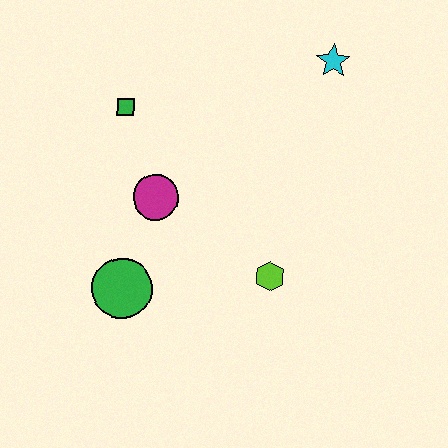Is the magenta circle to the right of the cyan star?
No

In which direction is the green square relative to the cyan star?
The green square is to the left of the cyan star.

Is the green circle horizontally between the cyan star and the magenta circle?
No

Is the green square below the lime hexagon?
No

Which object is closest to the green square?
The magenta circle is closest to the green square.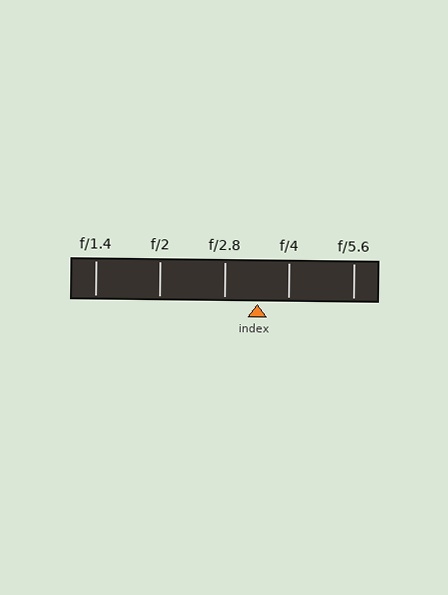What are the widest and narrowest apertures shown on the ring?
The widest aperture shown is f/1.4 and the narrowest is f/5.6.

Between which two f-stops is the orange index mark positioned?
The index mark is between f/2.8 and f/4.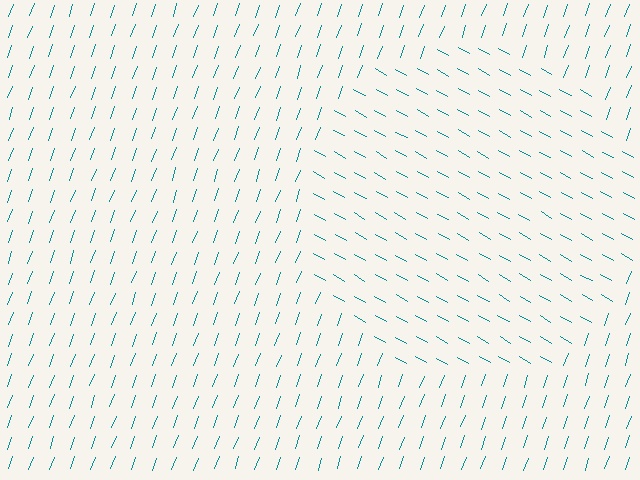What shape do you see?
I see a circle.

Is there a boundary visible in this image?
Yes, there is a texture boundary formed by a change in line orientation.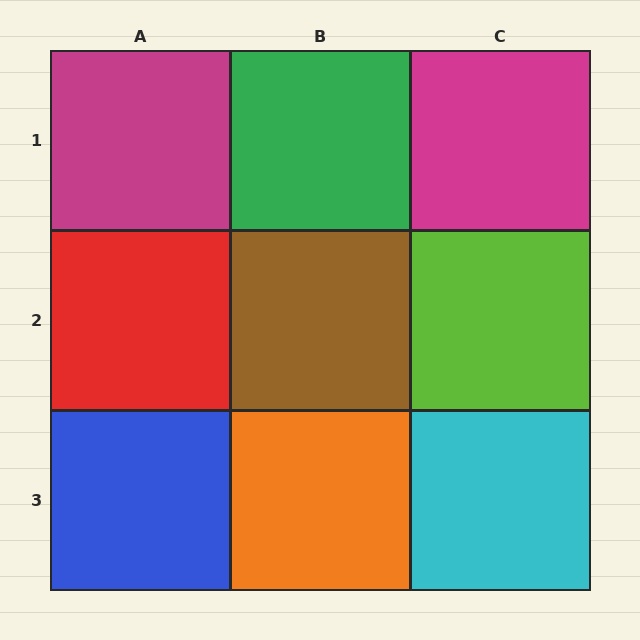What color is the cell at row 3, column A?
Blue.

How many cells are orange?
1 cell is orange.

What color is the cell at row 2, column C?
Lime.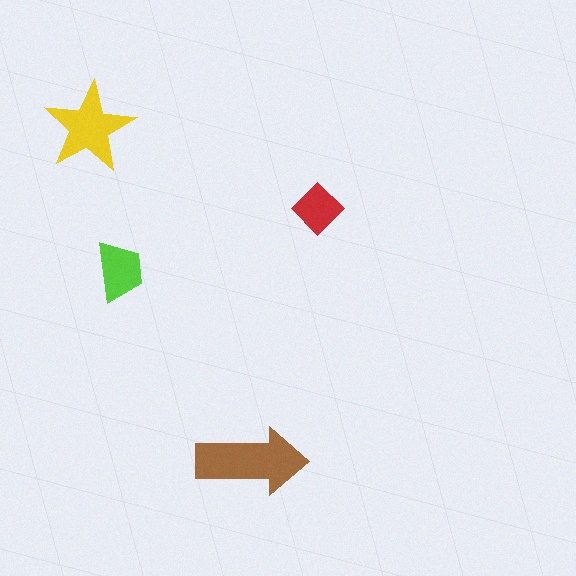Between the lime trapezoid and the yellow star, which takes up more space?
The yellow star.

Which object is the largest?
The brown arrow.